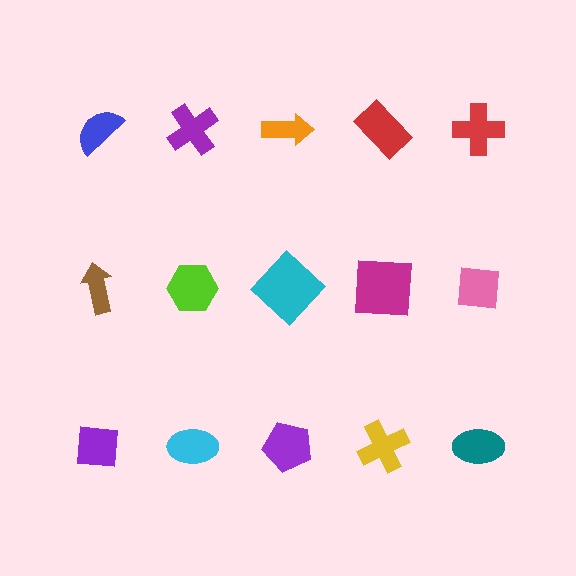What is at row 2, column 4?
A magenta square.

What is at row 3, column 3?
A purple pentagon.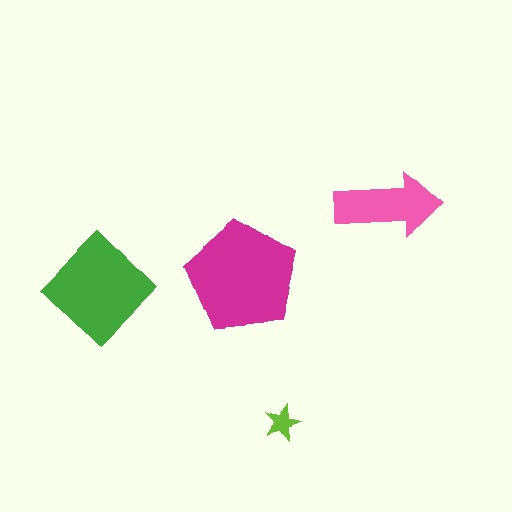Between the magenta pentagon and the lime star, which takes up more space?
The magenta pentagon.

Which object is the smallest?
The lime star.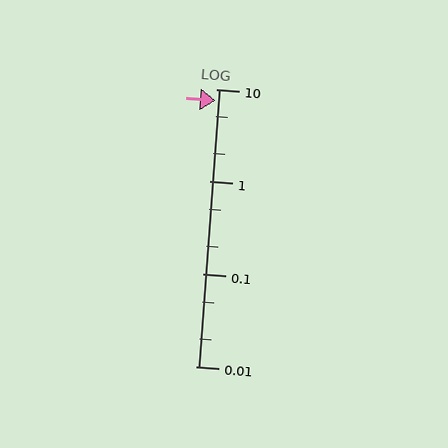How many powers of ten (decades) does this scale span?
The scale spans 3 decades, from 0.01 to 10.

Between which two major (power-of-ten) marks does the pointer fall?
The pointer is between 1 and 10.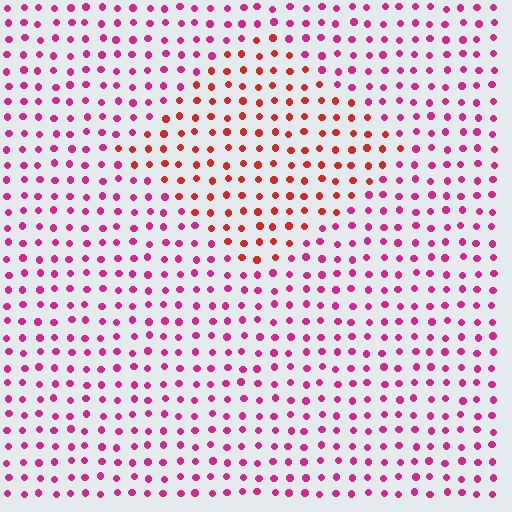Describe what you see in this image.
The image is filled with small magenta elements in a uniform arrangement. A diamond-shaped region is visible where the elements are tinted to a slightly different hue, forming a subtle color boundary.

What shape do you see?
I see a diamond.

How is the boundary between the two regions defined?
The boundary is defined purely by a slight shift in hue (about 36 degrees). Spacing, size, and orientation are identical on both sides.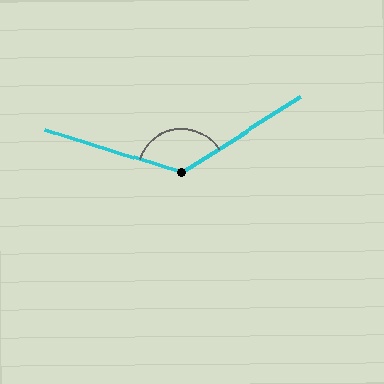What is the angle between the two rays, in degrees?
Approximately 130 degrees.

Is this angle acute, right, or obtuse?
It is obtuse.